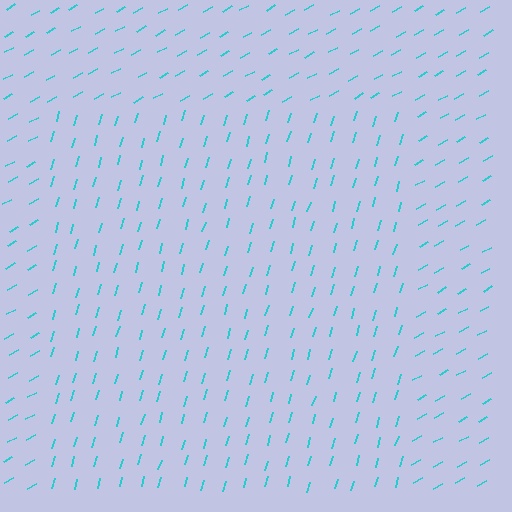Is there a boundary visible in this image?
Yes, there is a texture boundary formed by a change in line orientation.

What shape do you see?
I see a rectangle.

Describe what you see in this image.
The image is filled with small cyan line segments. A rectangle region in the image has lines oriented differently from the surrounding lines, creating a visible texture boundary.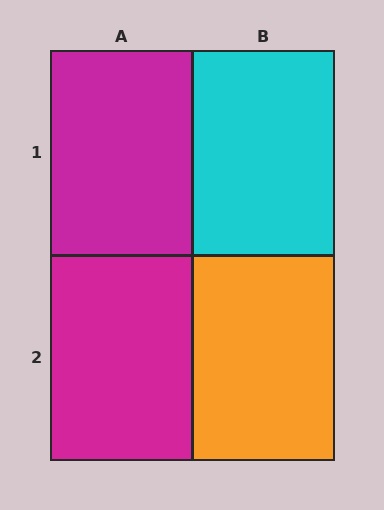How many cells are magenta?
2 cells are magenta.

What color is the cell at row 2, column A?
Magenta.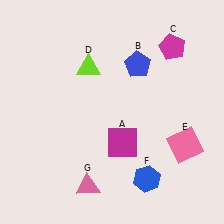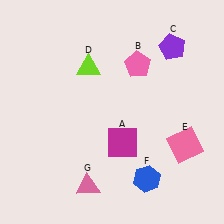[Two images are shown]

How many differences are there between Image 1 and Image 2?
There are 2 differences between the two images.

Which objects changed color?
B changed from blue to pink. C changed from magenta to purple.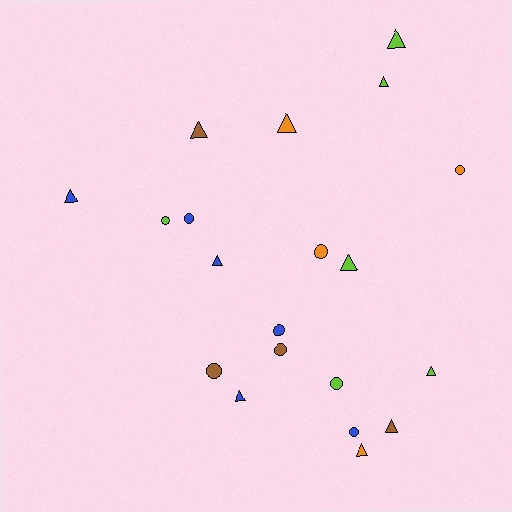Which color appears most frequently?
Lime, with 6 objects.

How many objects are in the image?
There are 20 objects.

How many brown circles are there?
There are 2 brown circles.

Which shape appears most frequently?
Triangle, with 11 objects.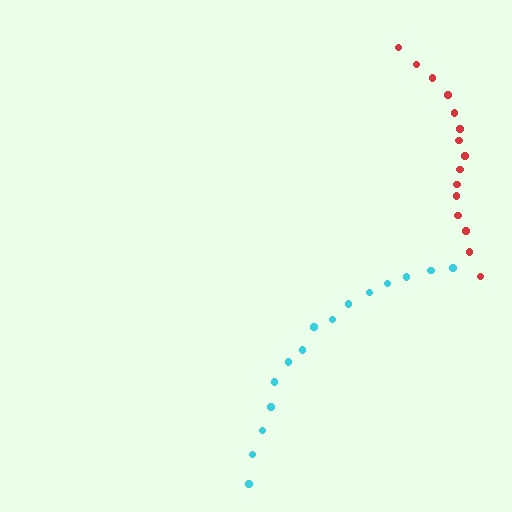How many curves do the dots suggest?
There are 2 distinct paths.